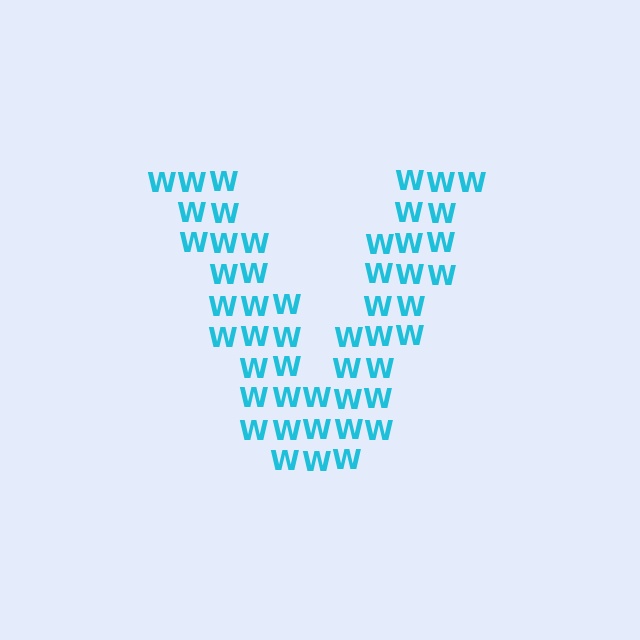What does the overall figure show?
The overall figure shows the letter V.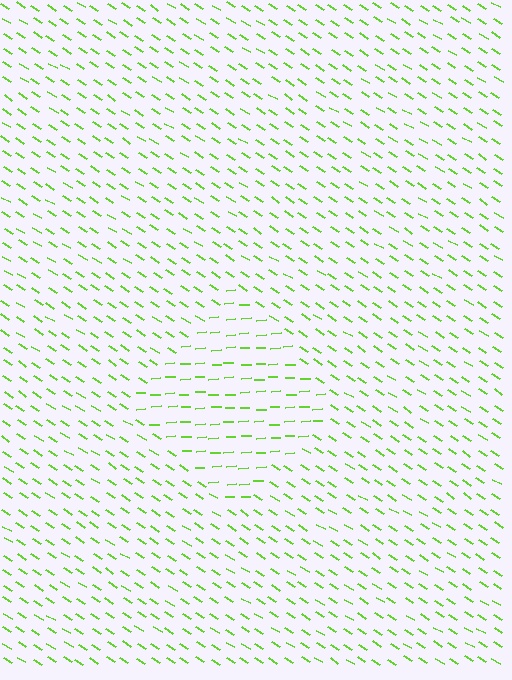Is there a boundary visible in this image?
Yes, there is a texture boundary formed by a change in line orientation.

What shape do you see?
I see a diamond.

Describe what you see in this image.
The image is filled with small lime line segments. A diamond region in the image has lines oriented differently from the surrounding lines, creating a visible texture boundary.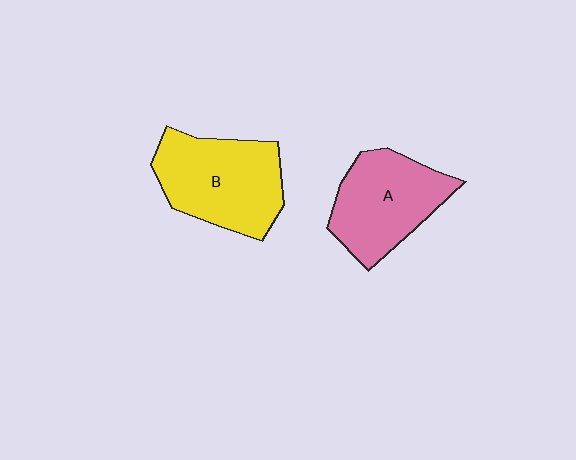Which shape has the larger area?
Shape B (yellow).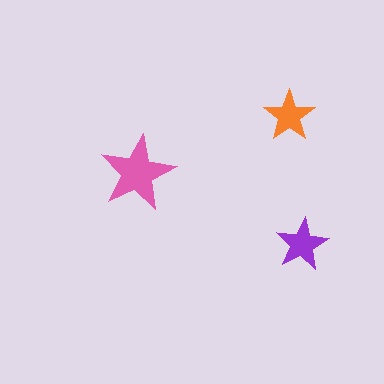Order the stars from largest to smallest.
the pink one, the purple one, the orange one.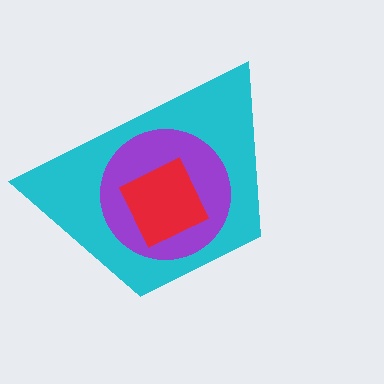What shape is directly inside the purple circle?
The red square.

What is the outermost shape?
The cyan trapezoid.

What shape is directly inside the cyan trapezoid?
The purple circle.